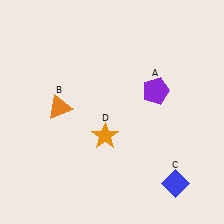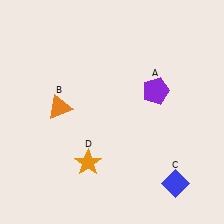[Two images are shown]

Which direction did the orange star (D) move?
The orange star (D) moved down.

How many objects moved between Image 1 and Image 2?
1 object moved between the two images.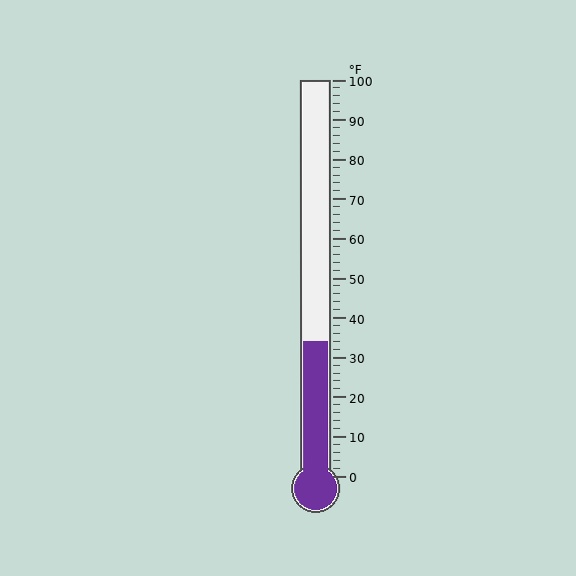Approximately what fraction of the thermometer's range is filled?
The thermometer is filled to approximately 35% of its range.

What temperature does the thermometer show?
The thermometer shows approximately 34°F.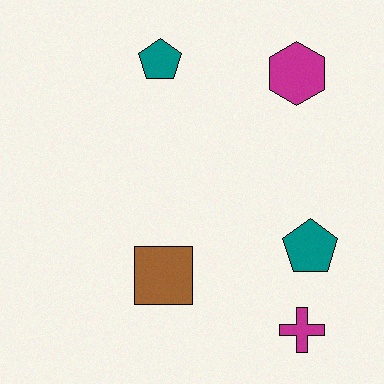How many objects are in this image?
There are 5 objects.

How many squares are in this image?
There is 1 square.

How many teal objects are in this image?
There are 2 teal objects.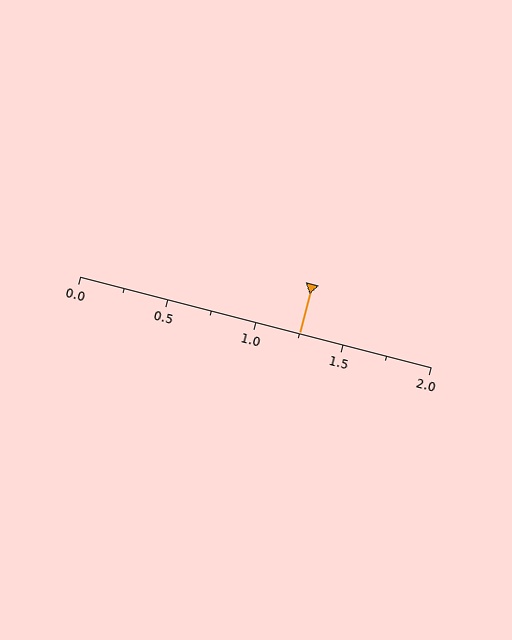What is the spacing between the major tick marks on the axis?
The major ticks are spaced 0.5 apart.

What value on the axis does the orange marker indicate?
The marker indicates approximately 1.25.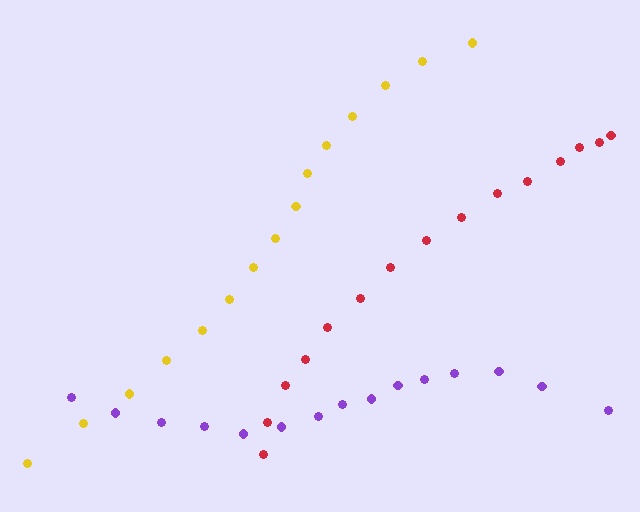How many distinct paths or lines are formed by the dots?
There are 3 distinct paths.